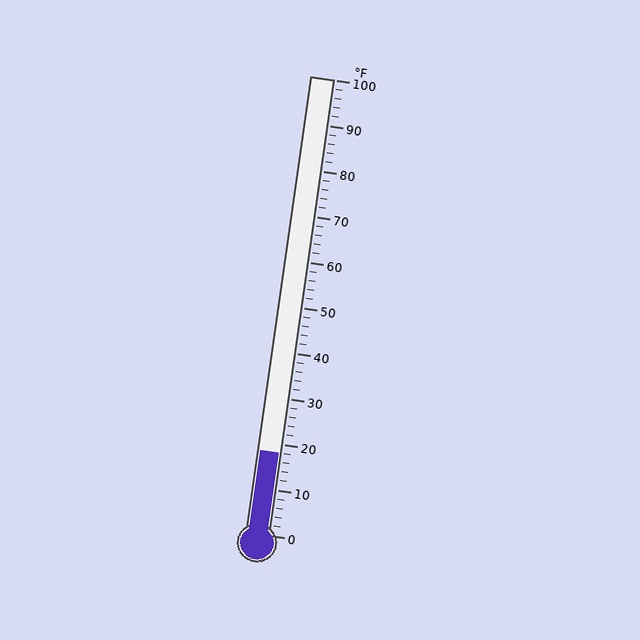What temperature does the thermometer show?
The thermometer shows approximately 18°F.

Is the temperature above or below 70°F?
The temperature is below 70°F.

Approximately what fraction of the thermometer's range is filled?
The thermometer is filled to approximately 20% of its range.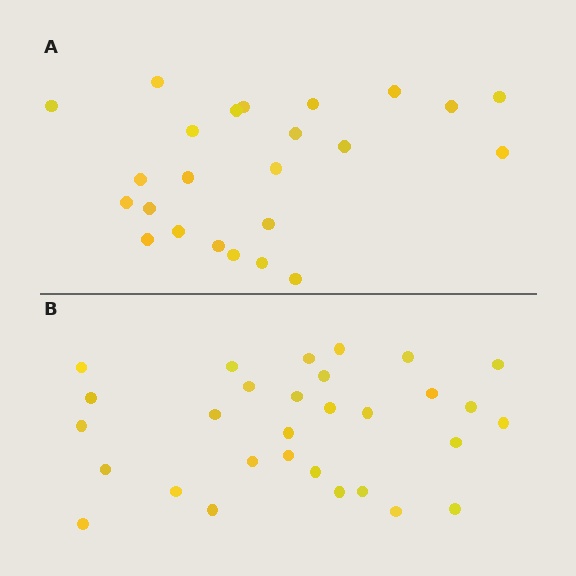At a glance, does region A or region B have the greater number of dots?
Region B (the bottom region) has more dots.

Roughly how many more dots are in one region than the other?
Region B has about 6 more dots than region A.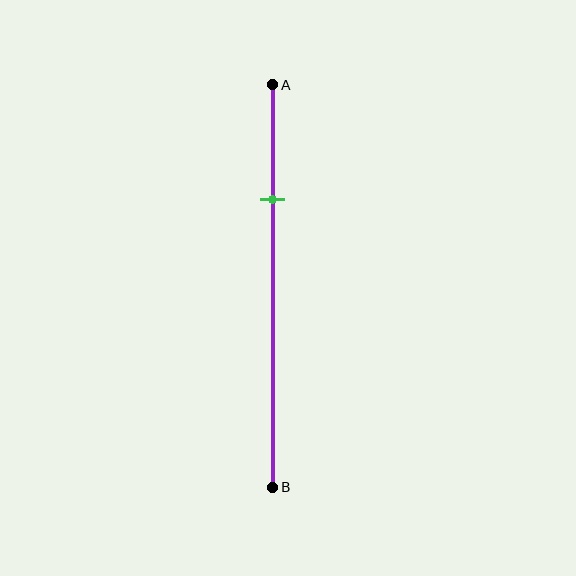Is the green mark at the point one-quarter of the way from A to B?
No, the mark is at about 30% from A, not at the 25% one-quarter point.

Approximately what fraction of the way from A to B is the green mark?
The green mark is approximately 30% of the way from A to B.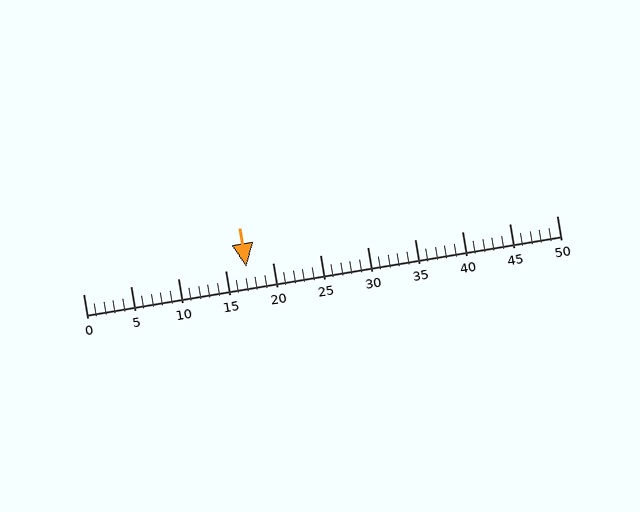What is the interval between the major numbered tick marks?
The major tick marks are spaced 5 units apart.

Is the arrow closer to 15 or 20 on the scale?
The arrow is closer to 15.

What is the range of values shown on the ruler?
The ruler shows values from 0 to 50.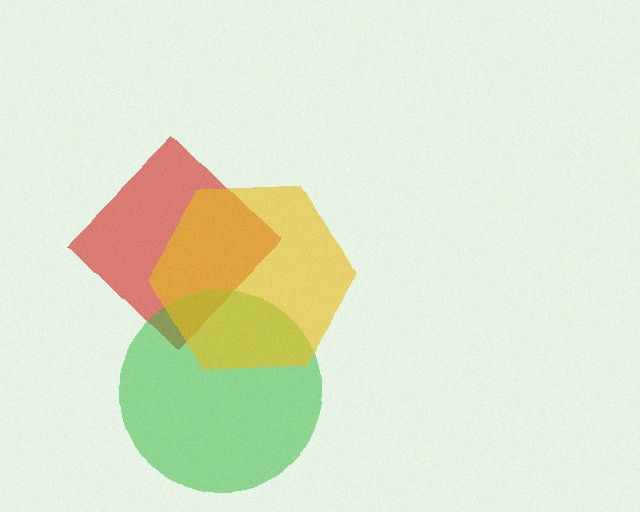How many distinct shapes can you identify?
There are 3 distinct shapes: a red diamond, a green circle, a yellow hexagon.